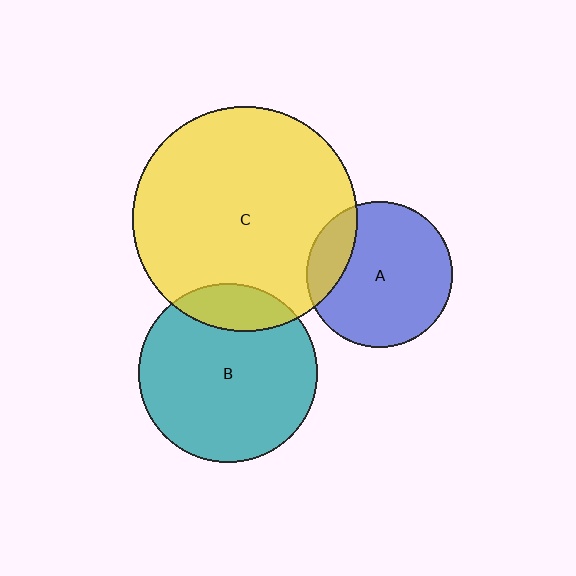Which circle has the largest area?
Circle C (yellow).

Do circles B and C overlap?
Yes.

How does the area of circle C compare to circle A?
Approximately 2.4 times.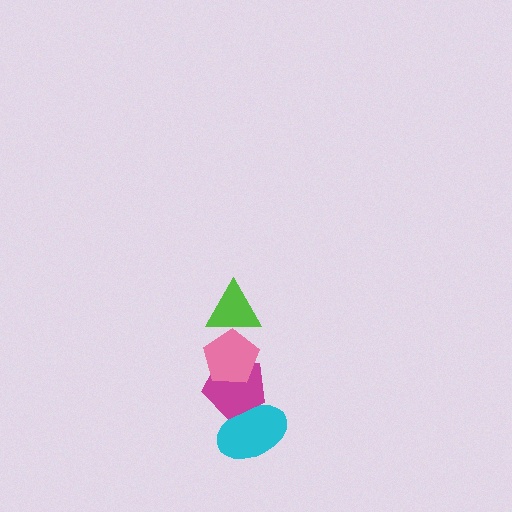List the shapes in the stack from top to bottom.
From top to bottom: the lime triangle, the pink pentagon, the magenta pentagon, the cyan ellipse.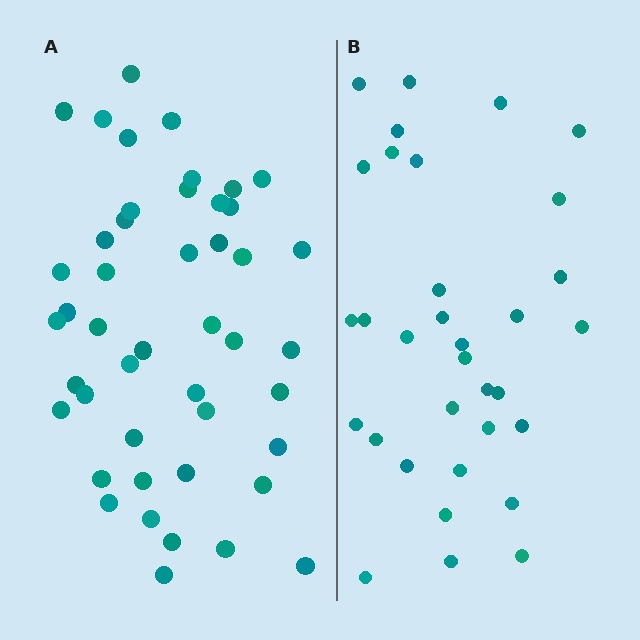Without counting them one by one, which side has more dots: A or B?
Region A (the left region) has more dots.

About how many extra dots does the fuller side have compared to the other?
Region A has approximately 15 more dots than region B.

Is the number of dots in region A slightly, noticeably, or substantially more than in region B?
Region A has noticeably more, but not dramatically so. The ratio is roughly 1.4 to 1.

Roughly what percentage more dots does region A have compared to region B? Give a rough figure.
About 40% more.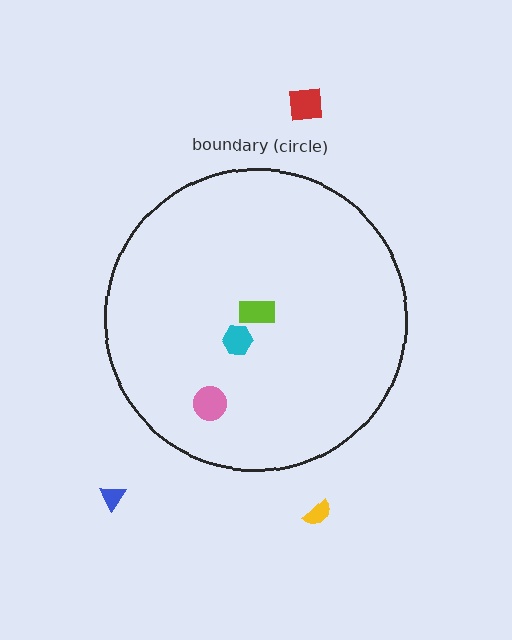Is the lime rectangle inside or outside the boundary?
Inside.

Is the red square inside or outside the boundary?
Outside.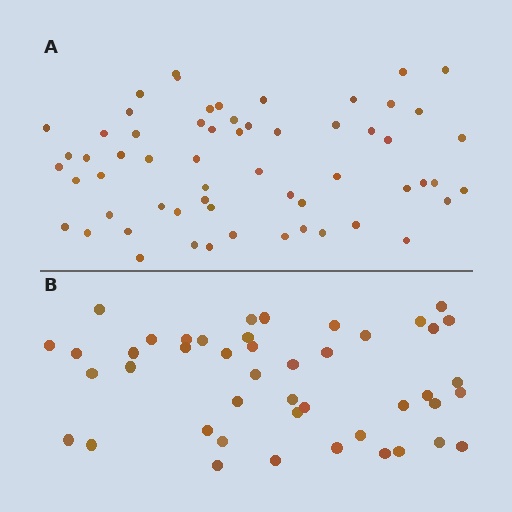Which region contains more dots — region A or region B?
Region A (the top region) has more dots.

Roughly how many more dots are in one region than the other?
Region A has approximately 15 more dots than region B.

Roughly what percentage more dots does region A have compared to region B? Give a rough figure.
About 35% more.